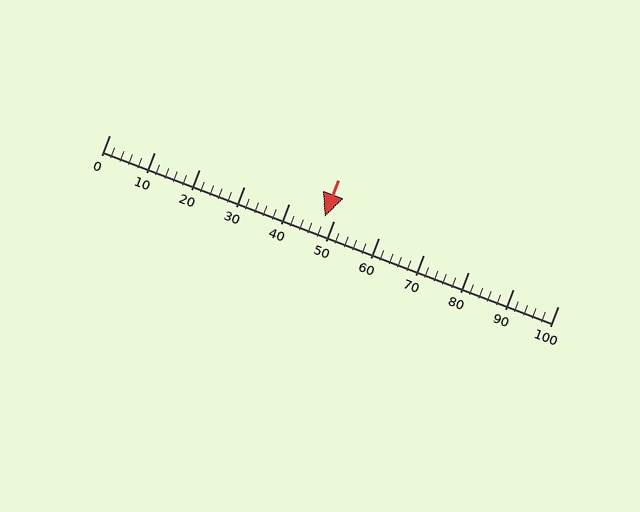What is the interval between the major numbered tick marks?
The major tick marks are spaced 10 units apart.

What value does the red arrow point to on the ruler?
The red arrow points to approximately 48.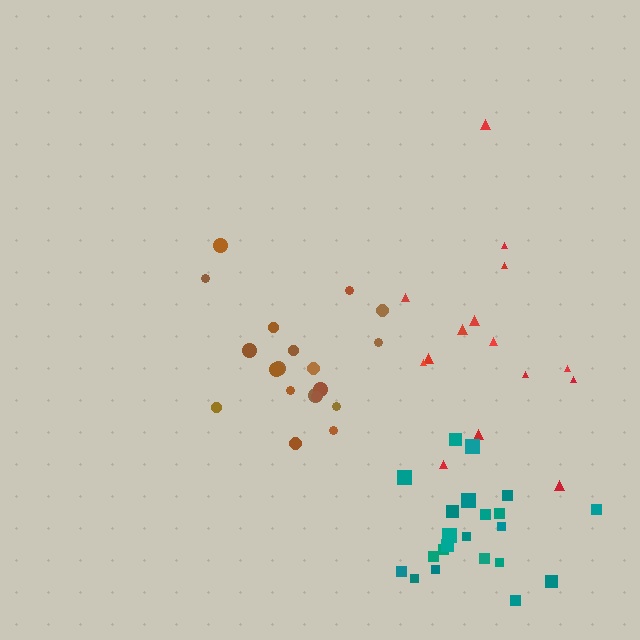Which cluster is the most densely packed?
Teal.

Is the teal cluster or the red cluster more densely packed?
Teal.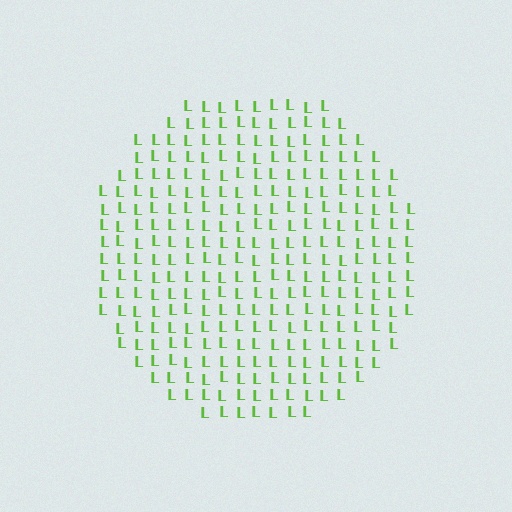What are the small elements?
The small elements are letter L's.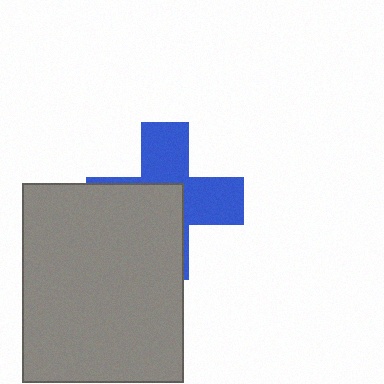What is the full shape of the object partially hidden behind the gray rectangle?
The partially hidden object is a blue cross.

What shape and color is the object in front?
The object in front is a gray rectangle.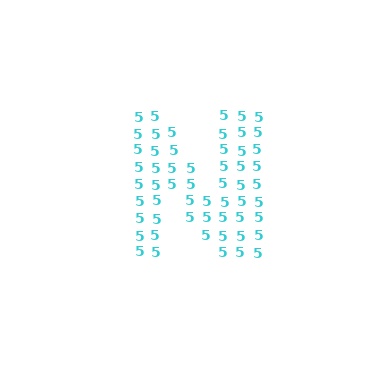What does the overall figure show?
The overall figure shows the letter N.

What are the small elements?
The small elements are digit 5's.